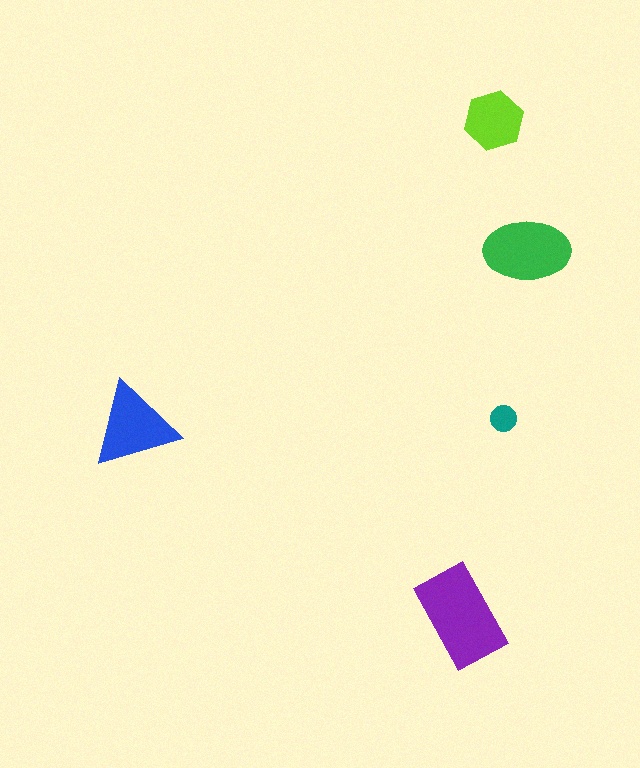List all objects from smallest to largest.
The teal circle, the lime hexagon, the blue triangle, the green ellipse, the purple rectangle.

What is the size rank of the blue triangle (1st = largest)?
3rd.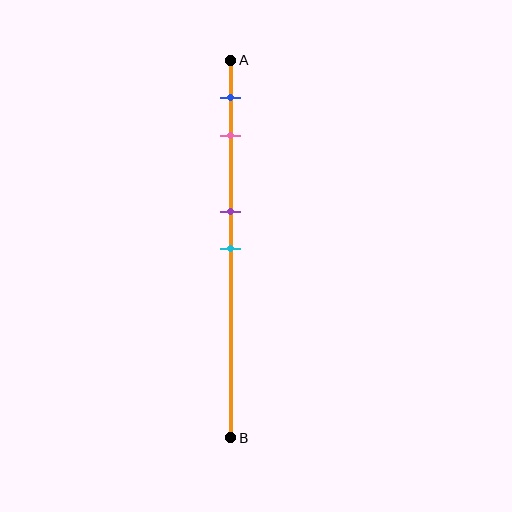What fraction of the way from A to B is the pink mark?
The pink mark is approximately 20% (0.2) of the way from A to B.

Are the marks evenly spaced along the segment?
No, the marks are not evenly spaced.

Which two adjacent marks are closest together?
The purple and cyan marks are the closest adjacent pair.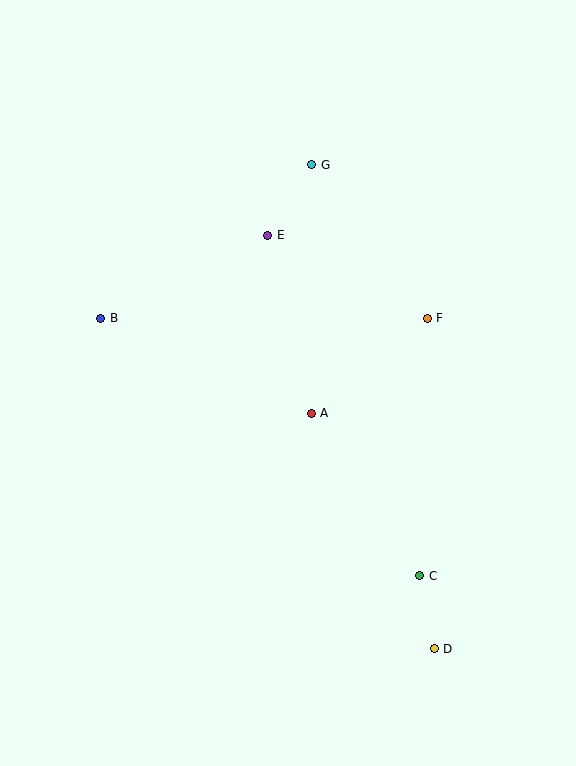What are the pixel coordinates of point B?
Point B is at (101, 318).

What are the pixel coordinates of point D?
Point D is at (434, 649).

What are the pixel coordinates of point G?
Point G is at (312, 165).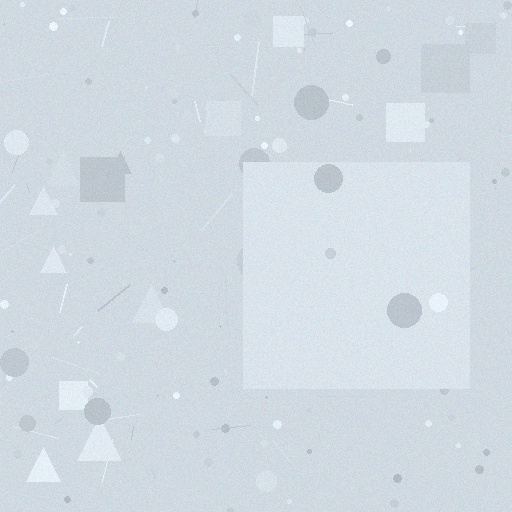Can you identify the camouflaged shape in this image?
The camouflaged shape is a square.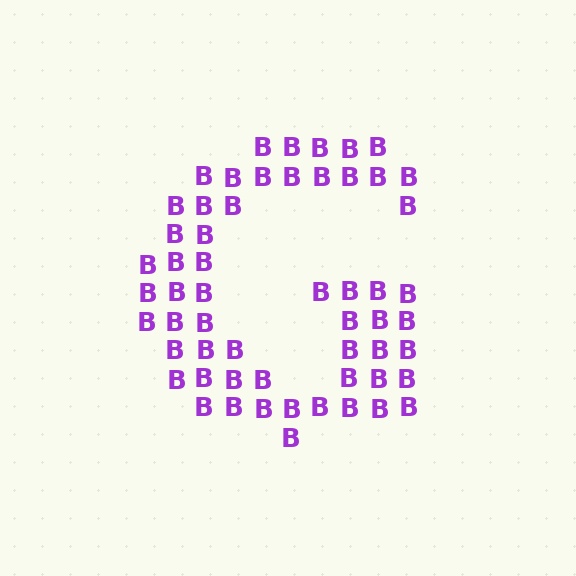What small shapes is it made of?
It is made of small letter B's.